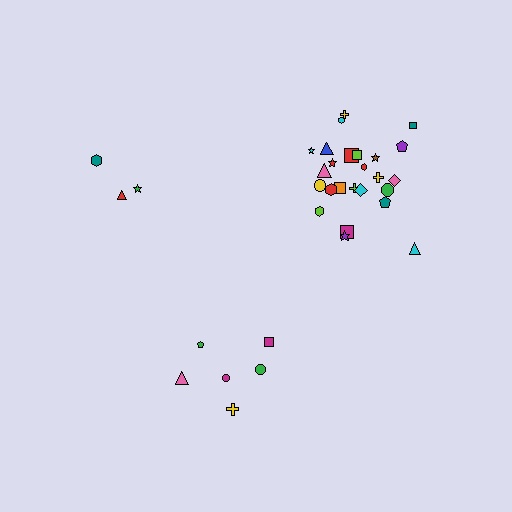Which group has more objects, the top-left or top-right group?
The top-right group.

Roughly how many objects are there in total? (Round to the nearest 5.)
Roughly 35 objects in total.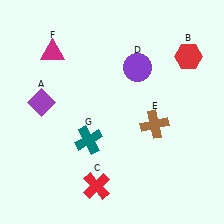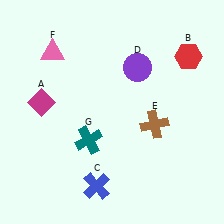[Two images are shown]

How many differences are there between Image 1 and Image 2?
There are 3 differences between the two images.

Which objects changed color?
A changed from purple to magenta. C changed from red to blue. F changed from magenta to pink.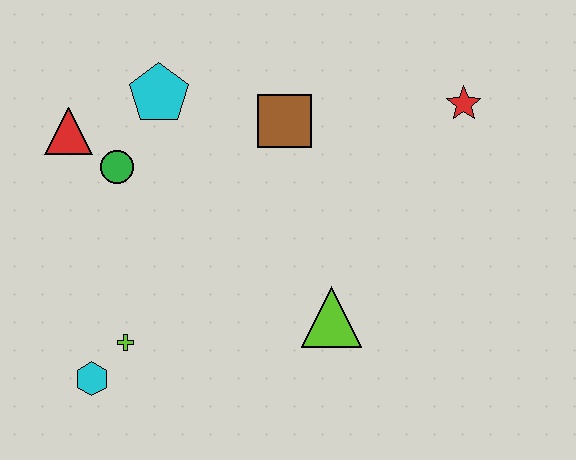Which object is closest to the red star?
The brown square is closest to the red star.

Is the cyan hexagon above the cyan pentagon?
No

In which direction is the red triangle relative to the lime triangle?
The red triangle is to the left of the lime triangle.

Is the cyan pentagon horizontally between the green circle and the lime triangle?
Yes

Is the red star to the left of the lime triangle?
No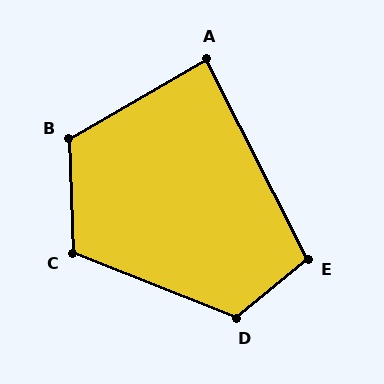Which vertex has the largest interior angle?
D, at approximately 119 degrees.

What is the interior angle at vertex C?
Approximately 113 degrees (obtuse).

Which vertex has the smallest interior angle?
A, at approximately 87 degrees.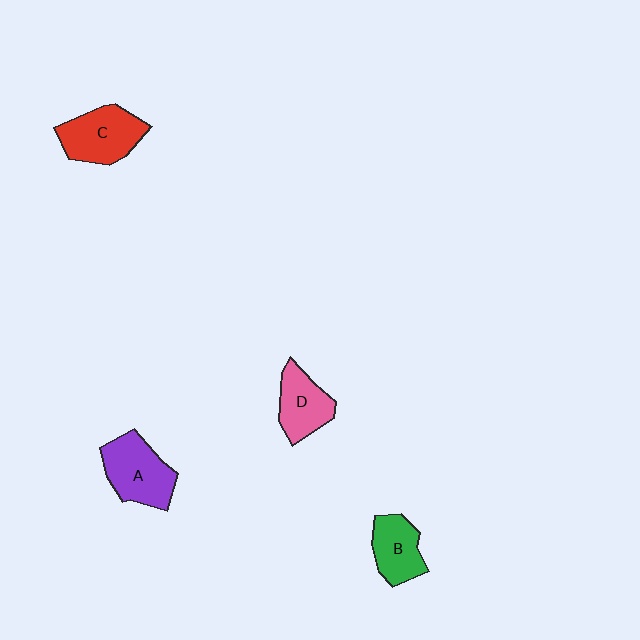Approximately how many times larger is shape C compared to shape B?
Approximately 1.3 times.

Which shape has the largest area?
Shape A (purple).